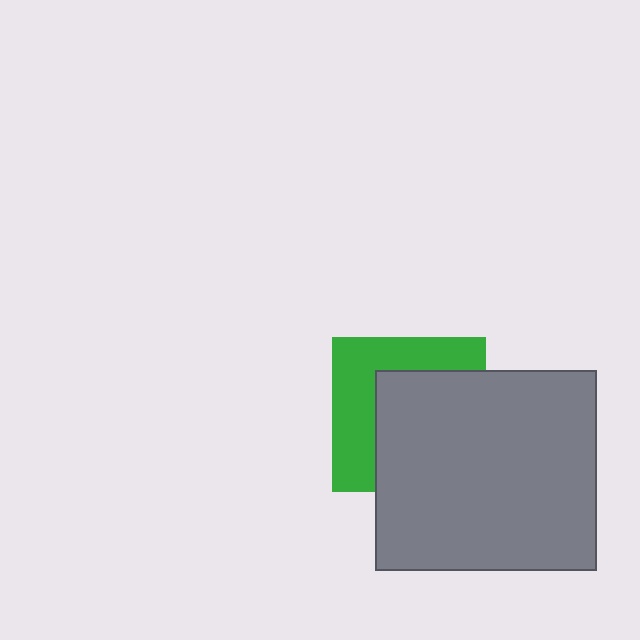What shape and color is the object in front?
The object in front is a gray rectangle.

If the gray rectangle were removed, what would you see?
You would see the complete green square.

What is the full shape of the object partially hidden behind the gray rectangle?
The partially hidden object is a green square.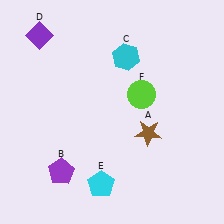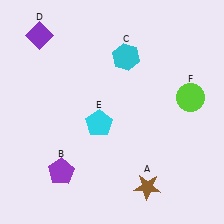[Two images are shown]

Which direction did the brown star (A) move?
The brown star (A) moved down.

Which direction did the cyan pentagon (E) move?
The cyan pentagon (E) moved up.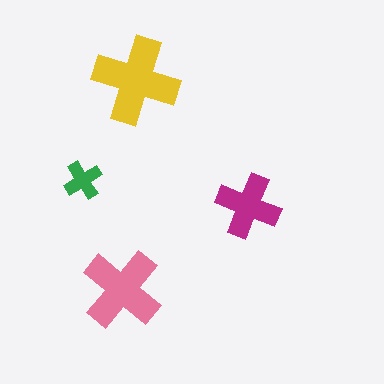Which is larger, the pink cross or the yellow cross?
The yellow one.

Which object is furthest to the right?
The magenta cross is rightmost.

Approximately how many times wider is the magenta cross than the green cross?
About 1.5 times wider.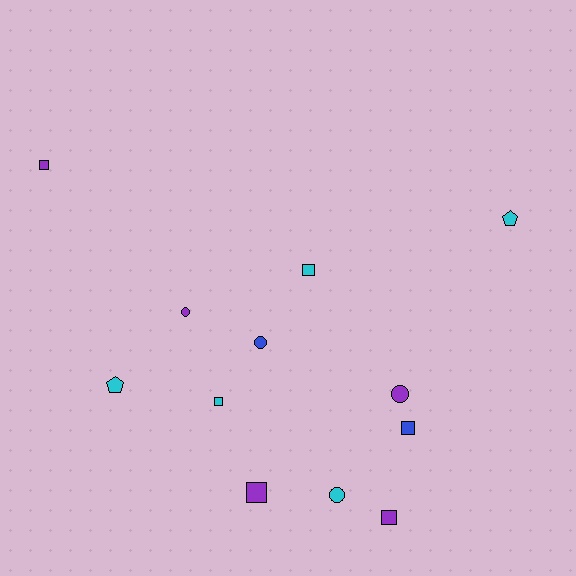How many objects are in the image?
There are 12 objects.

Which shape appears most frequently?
Square, with 6 objects.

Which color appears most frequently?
Cyan, with 5 objects.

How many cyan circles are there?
There is 1 cyan circle.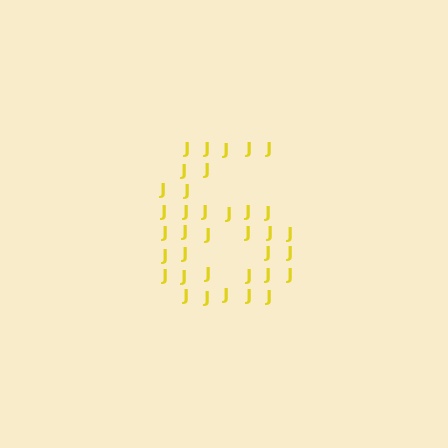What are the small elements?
The small elements are letter J's.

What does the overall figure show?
The overall figure shows the digit 6.